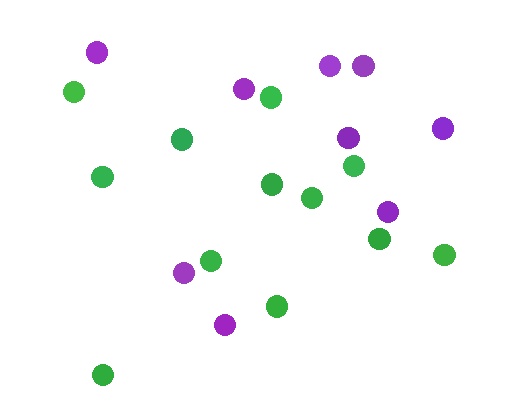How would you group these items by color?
There are 2 groups: one group of purple circles (9) and one group of green circles (12).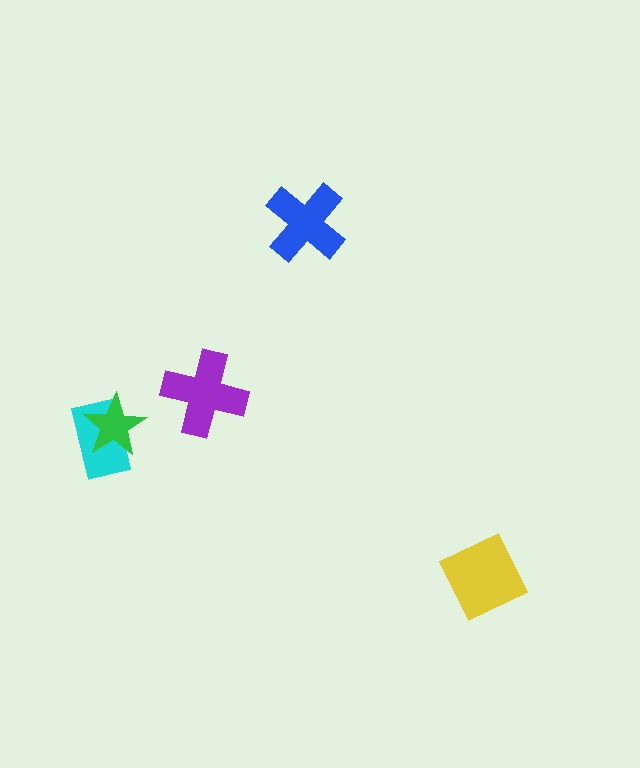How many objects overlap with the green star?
1 object overlaps with the green star.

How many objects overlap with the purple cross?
0 objects overlap with the purple cross.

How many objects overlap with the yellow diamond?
0 objects overlap with the yellow diamond.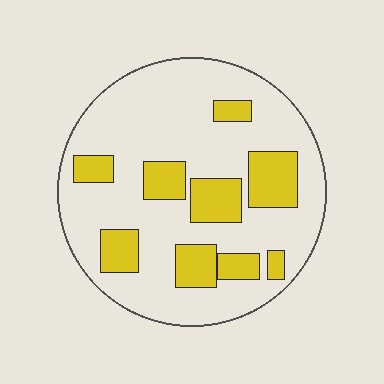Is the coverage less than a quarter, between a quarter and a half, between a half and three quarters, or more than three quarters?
Less than a quarter.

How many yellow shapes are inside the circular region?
9.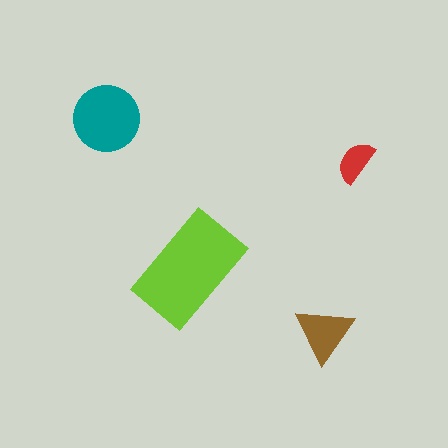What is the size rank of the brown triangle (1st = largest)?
3rd.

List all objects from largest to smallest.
The lime rectangle, the teal circle, the brown triangle, the red semicircle.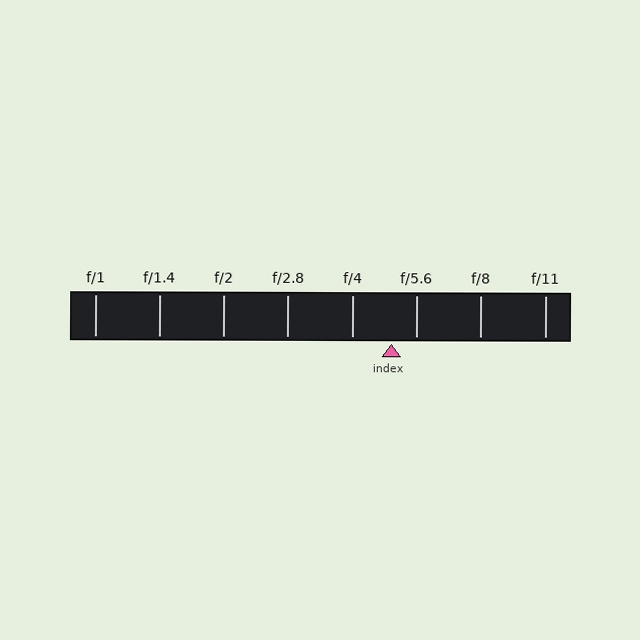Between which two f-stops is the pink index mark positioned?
The index mark is between f/4 and f/5.6.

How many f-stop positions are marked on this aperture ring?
There are 8 f-stop positions marked.